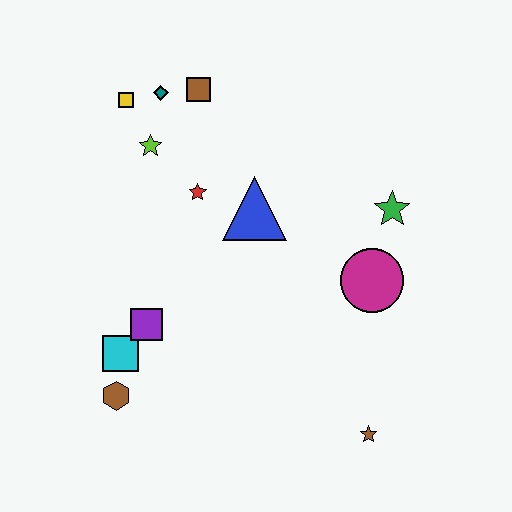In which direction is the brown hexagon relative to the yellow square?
The brown hexagon is below the yellow square.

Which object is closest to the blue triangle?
The red star is closest to the blue triangle.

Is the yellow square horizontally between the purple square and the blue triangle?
No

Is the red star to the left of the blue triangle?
Yes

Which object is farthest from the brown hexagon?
The green star is farthest from the brown hexagon.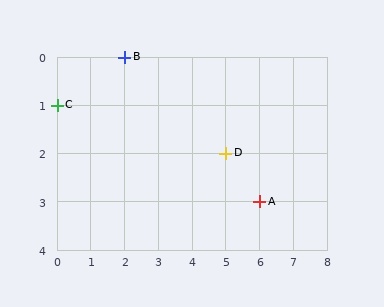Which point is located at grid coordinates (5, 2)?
Point D is at (5, 2).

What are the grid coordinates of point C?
Point C is at grid coordinates (0, 1).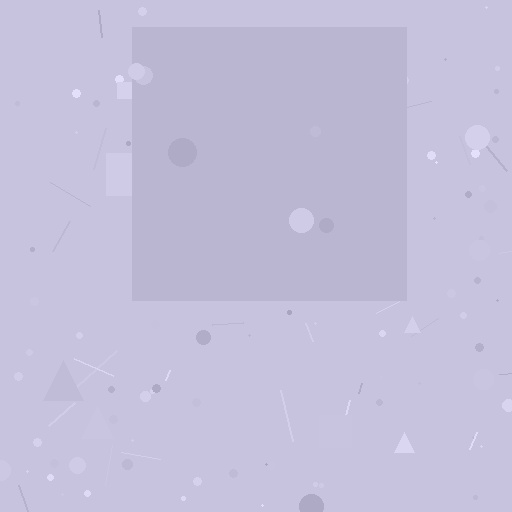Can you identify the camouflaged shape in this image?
The camouflaged shape is a square.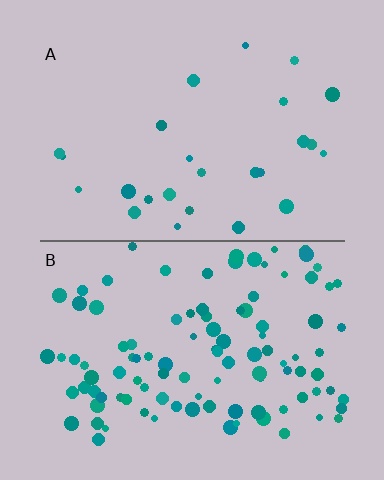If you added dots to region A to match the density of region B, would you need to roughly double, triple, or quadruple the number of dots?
Approximately quadruple.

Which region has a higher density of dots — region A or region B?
B (the bottom).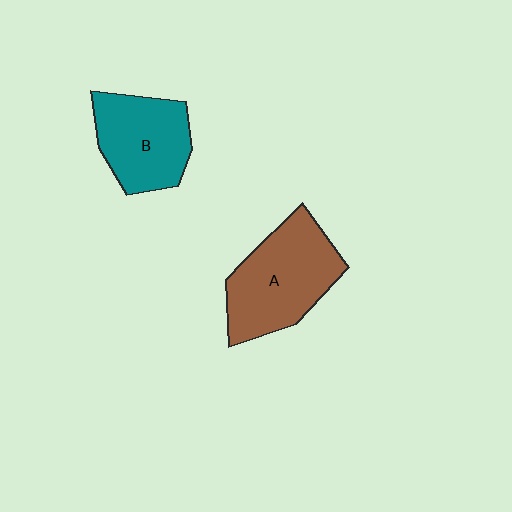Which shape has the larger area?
Shape A (brown).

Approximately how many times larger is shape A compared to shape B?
Approximately 1.2 times.